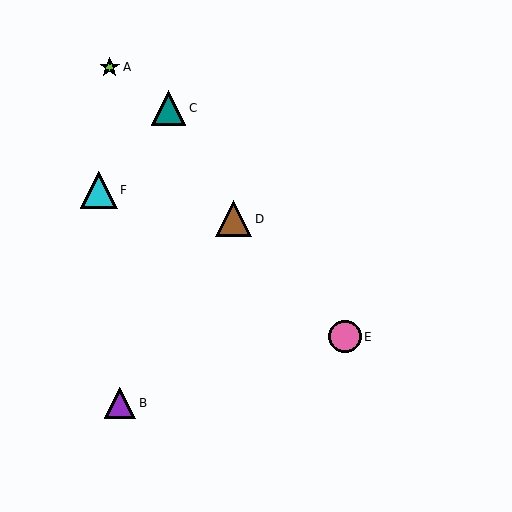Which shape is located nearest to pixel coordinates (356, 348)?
The pink circle (labeled E) at (345, 337) is nearest to that location.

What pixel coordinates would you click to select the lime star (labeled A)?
Click at (110, 67) to select the lime star A.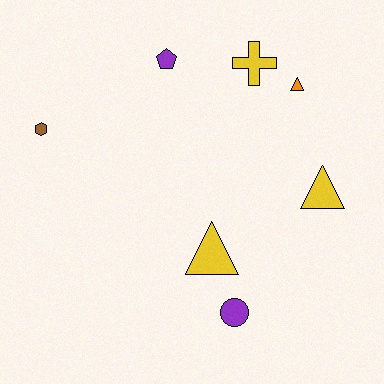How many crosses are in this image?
There is 1 cross.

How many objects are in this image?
There are 7 objects.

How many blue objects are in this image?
There are no blue objects.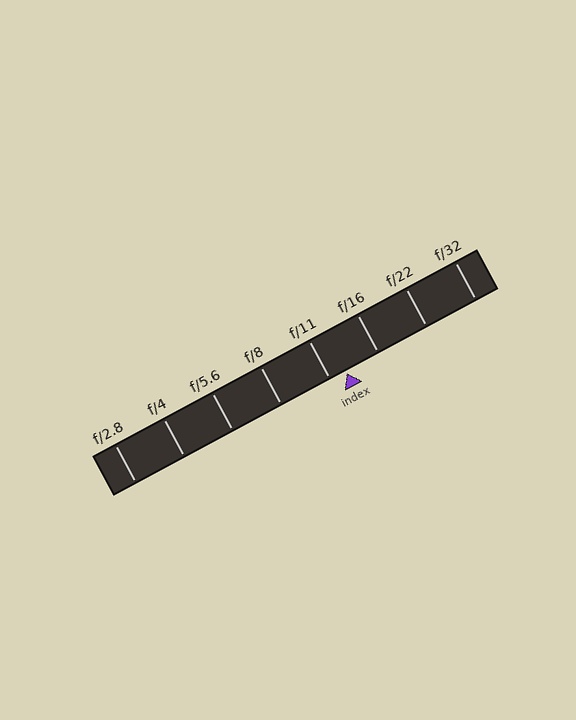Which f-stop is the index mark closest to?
The index mark is closest to f/11.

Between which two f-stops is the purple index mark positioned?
The index mark is between f/11 and f/16.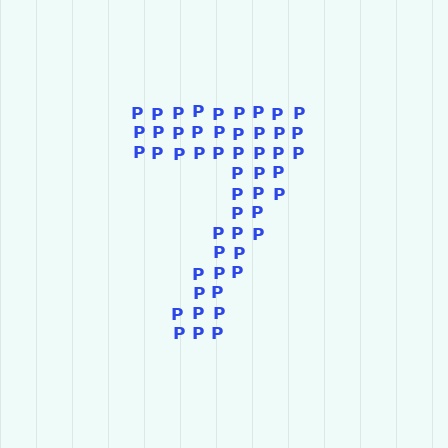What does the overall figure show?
The overall figure shows the digit 7.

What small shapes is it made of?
It is made of small letter P's.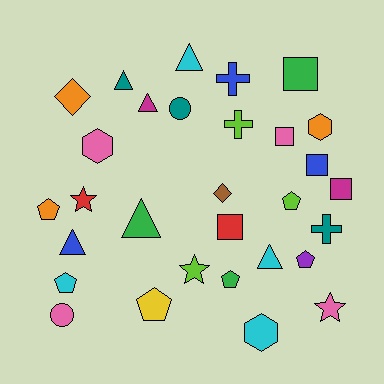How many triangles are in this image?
There are 6 triangles.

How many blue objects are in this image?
There are 3 blue objects.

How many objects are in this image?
There are 30 objects.